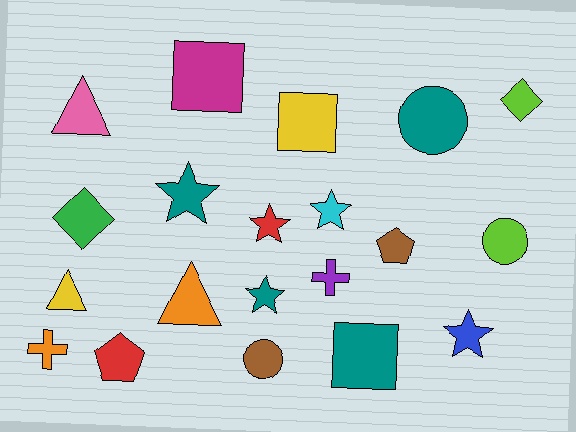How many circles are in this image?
There are 3 circles.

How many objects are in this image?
There are 20 objects.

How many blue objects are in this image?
There is 1 blue object.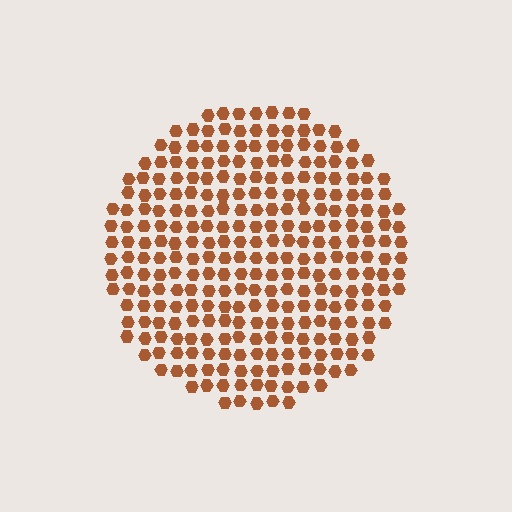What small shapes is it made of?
It is made of small hexagons.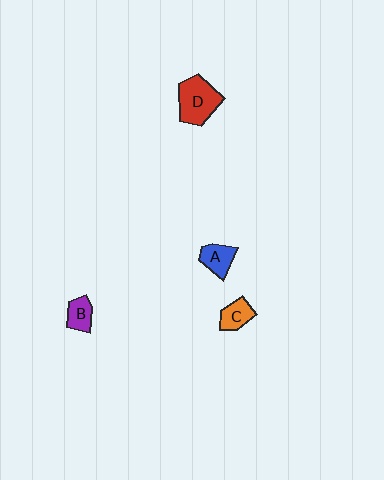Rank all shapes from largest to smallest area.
From largest to smallest: D (red), A (blue), C (orange), B (purple).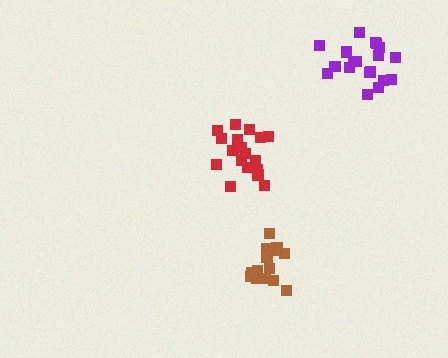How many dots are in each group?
Group 1: 20 dots, Group 2: 15 dots, Group 3: 18 dots (53 total).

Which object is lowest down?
The brown cluster is bottommost.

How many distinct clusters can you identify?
There are 3 distinct clusters.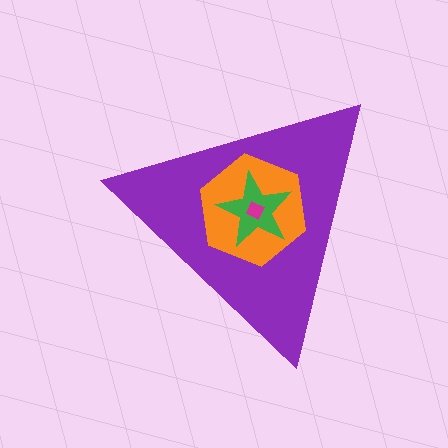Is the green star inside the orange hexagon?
Yes.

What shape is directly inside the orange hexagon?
The green star.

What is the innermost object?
The magenta square.